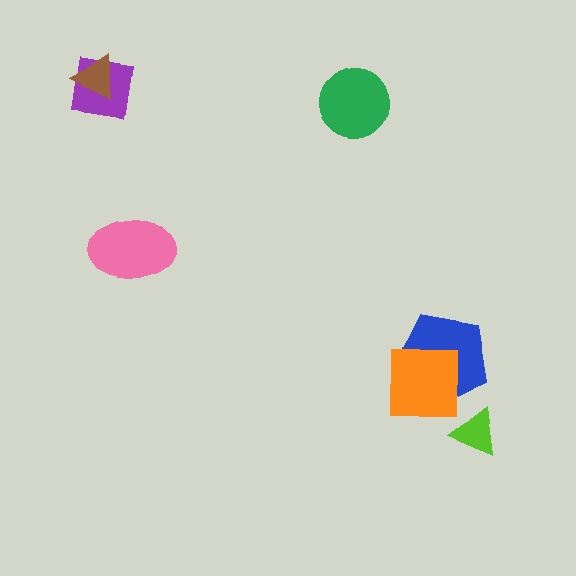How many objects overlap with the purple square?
1 object overlaps with the purple square.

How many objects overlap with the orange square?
1 object overlaps with the orange square.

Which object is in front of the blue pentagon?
The orange square is in front of the blue pentagon.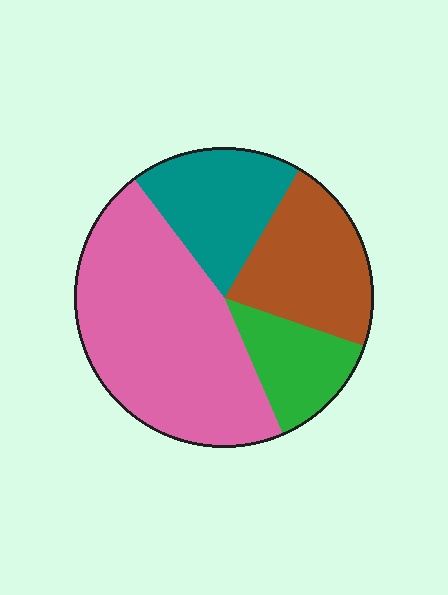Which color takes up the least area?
Green, at roughly 15%.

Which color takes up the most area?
Pink, at roughly 45%.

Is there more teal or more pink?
Pink.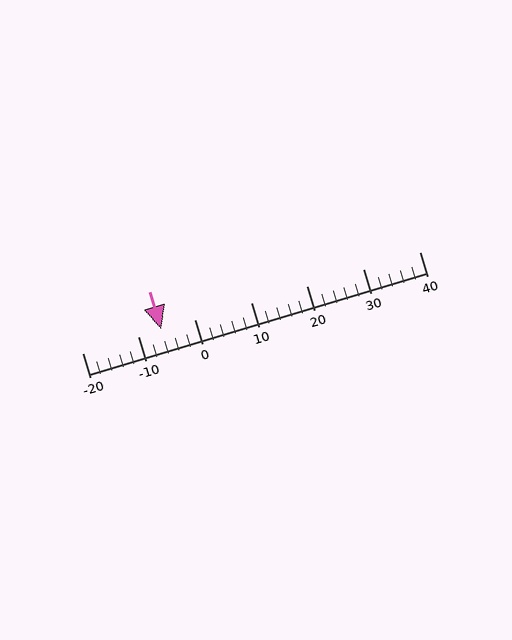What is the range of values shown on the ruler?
The ruler shows values from -20 to 40.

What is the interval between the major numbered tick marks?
The major tick marks are spaced 10 units apart.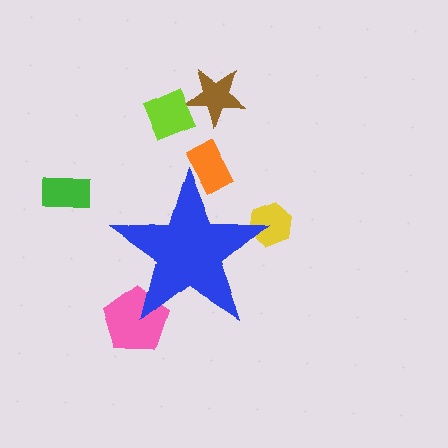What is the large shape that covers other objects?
A blue star.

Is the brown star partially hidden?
No, the brown star is fully visible.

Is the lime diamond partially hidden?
No, the lime diamond is fully visible.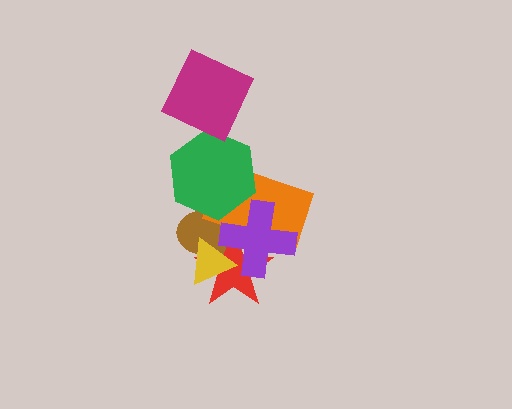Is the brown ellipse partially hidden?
Yes, it is partially covered by another shape.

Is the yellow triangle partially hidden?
Yes, it is partially covered by another shape.